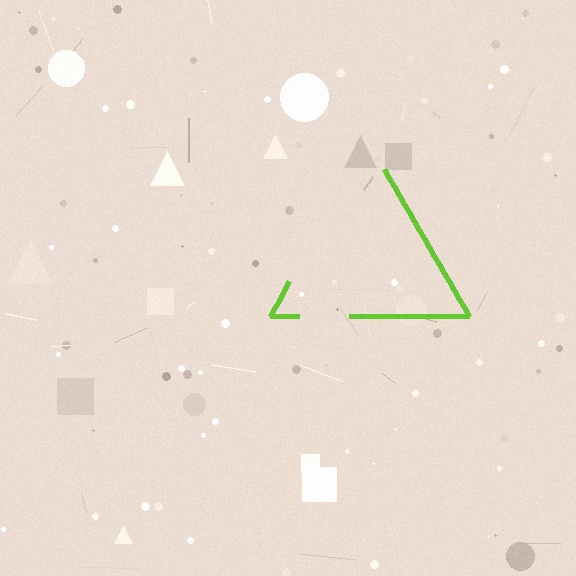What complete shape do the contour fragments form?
The contour fragments form a triangle.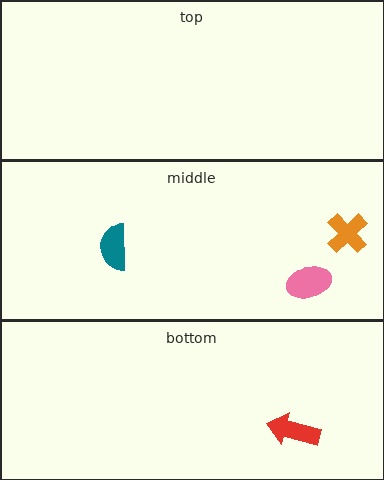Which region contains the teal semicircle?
The middle region.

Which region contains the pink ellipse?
The middle region.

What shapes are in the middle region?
The pink ellipse, the teal semicircle, the orange cross.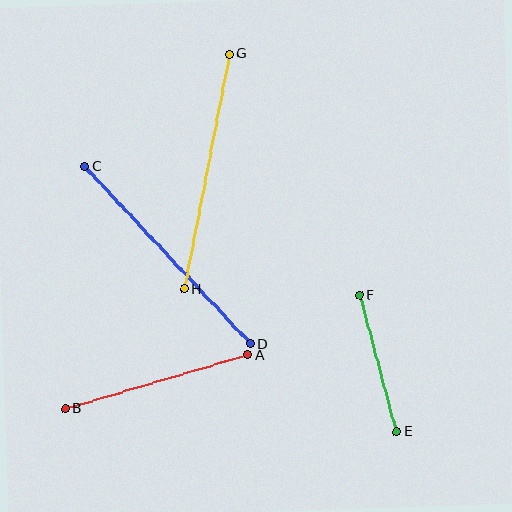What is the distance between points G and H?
The distance is approximately 240 pixels.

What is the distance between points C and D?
The distance is approximately 243 pixels.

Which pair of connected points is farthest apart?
Points C and D are farthest apart.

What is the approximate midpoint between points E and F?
The midpoint is at approximately (378, 363) pixels.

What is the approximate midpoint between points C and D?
The midpoint is at approximately (168, 255) pixels.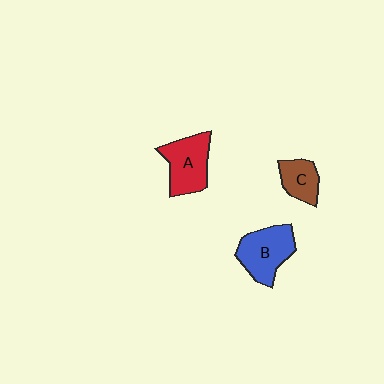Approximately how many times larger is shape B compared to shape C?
Approximately 1.7 times.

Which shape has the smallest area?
Shape C (brown).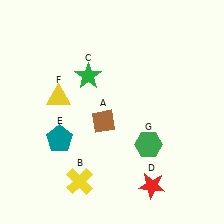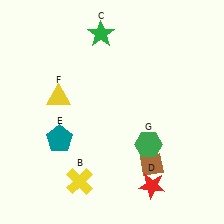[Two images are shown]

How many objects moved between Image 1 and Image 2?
2 objects moved between the two images.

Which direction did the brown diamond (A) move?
The brown diamond (A) moved right.